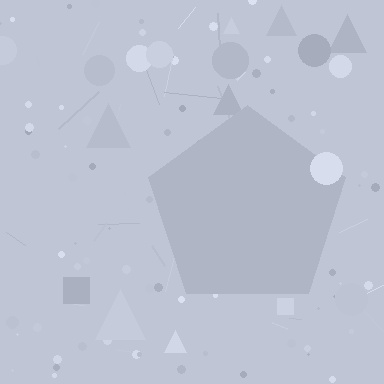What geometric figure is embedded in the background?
A pentagon is embedded in the background.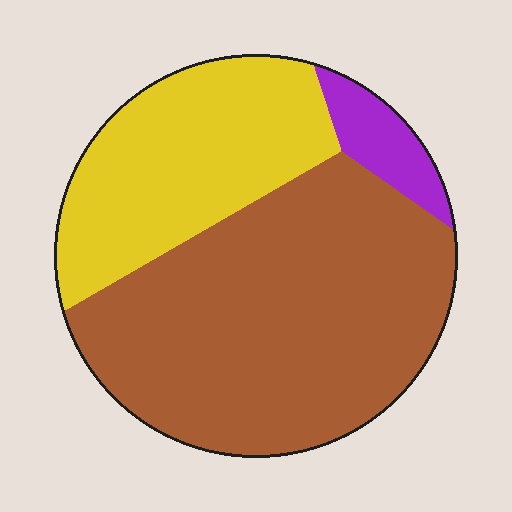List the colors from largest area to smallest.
From largest to smallest: brown, yellow, purple.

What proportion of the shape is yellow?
Yellow covers roughly 30% of the shape.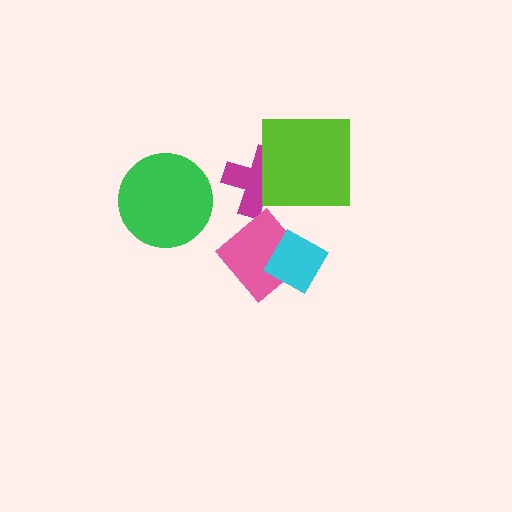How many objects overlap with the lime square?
1 object overlaps with the lime square.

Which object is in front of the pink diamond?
The cyan diamond is in front of the pink diamond.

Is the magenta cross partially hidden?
Yes, it is partially covered by another shape.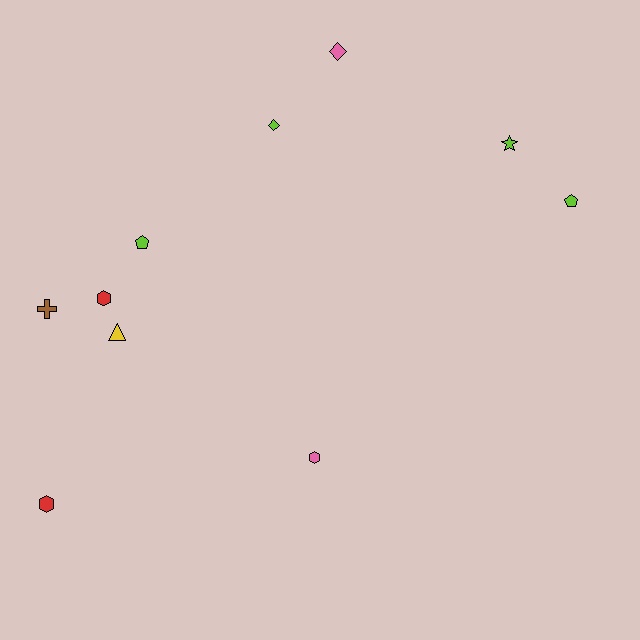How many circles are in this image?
There are no circles.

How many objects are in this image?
There are 10 objects.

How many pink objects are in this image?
There are 2 pink objects.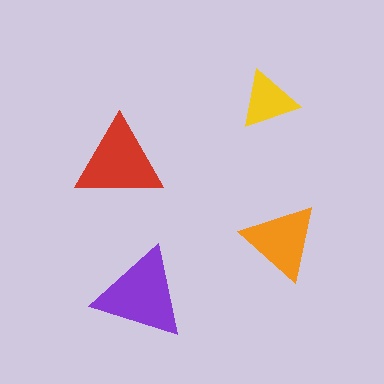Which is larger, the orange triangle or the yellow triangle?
The orange one.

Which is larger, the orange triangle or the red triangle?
The red one.